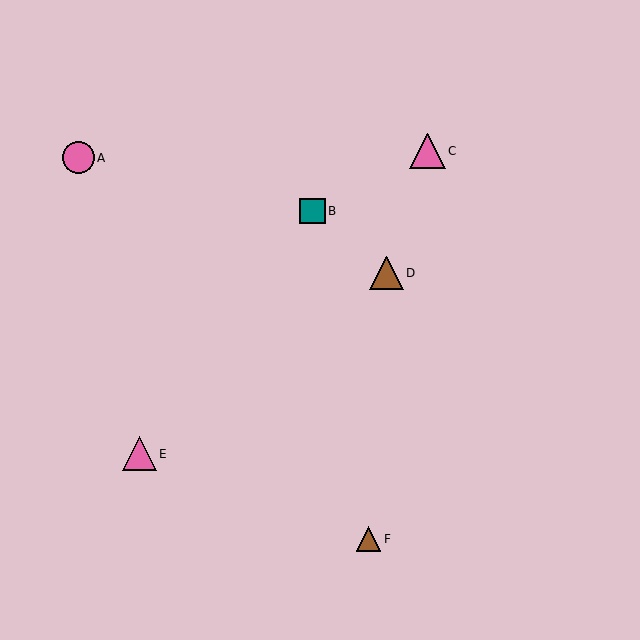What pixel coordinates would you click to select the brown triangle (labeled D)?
Click at (387, 273) to select the brown triangle D.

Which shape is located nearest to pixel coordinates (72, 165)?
The pink circle (labeled A) at (78, 158) is nearest to that location.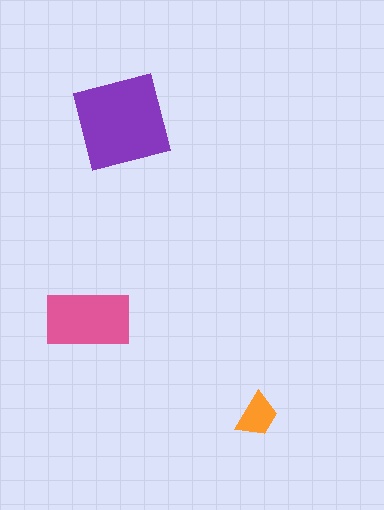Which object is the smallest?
The orange trapezoid.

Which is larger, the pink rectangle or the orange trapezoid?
The pink rectangle.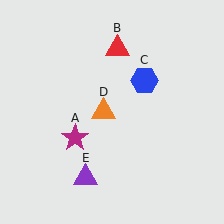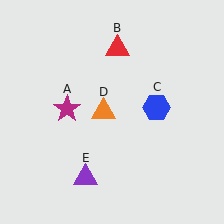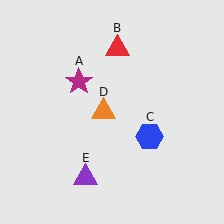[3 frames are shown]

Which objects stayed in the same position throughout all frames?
Red triangle (object B) and orange triangle (object D) and purple triangle (object E) remained stationary.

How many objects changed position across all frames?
2 objects changed position: magenta star (object A), blue hexagon (object C).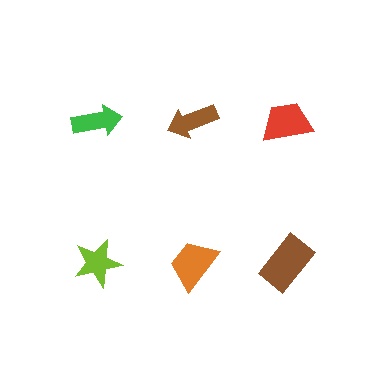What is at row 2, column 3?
A brown rectangle.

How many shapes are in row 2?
3 shapes.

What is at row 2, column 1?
A lime star.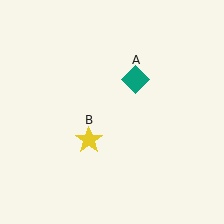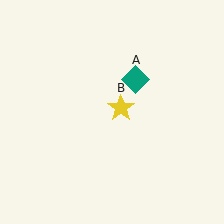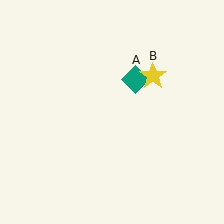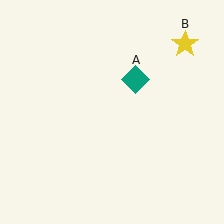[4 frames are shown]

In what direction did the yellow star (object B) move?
The yellow star (object B) moved up and to the right.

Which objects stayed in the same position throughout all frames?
Teal diamond (object A) remained stationary.